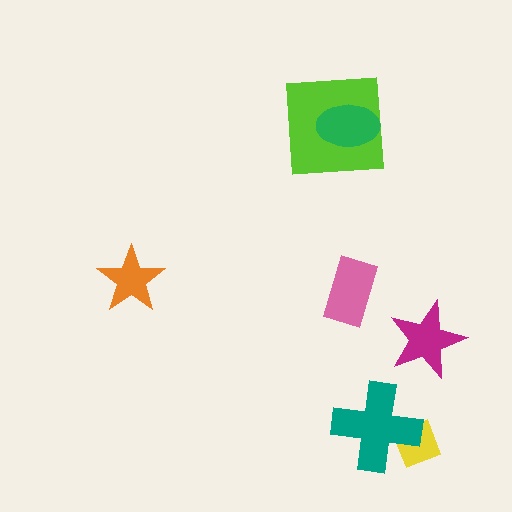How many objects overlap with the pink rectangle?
0 objects overlap with the pink rectangle.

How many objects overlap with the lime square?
1 object overlaps with the lime square.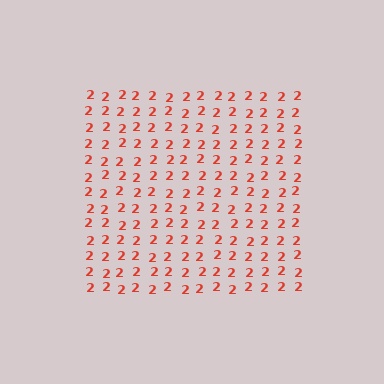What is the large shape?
The large shape is a square.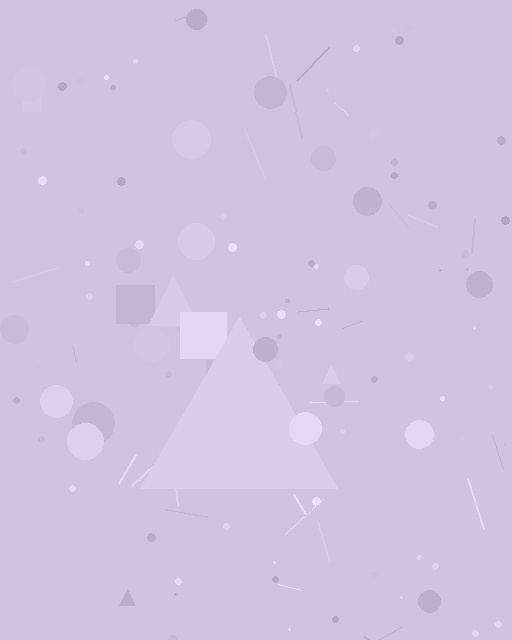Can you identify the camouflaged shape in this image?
The camouflaged shape is a triangle.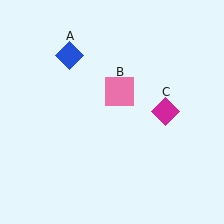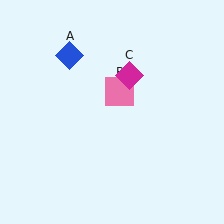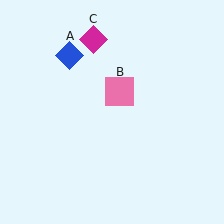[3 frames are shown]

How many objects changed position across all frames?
1 object changed position: magenta diamond (object C).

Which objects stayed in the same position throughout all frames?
Blue diamond (object A) and pink square (object B) remained stationary.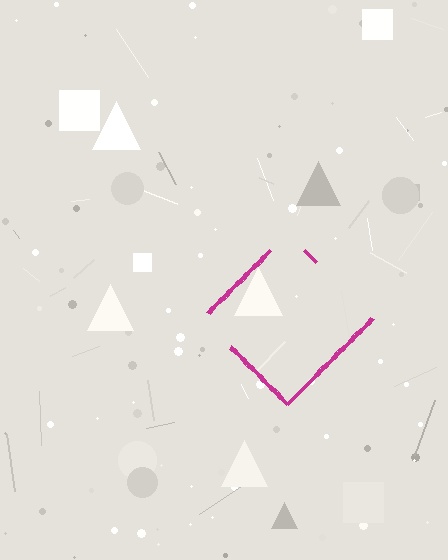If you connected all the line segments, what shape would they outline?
They would outline a diamond.